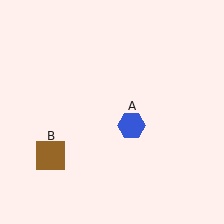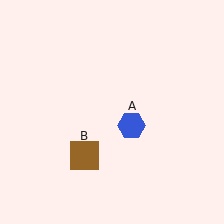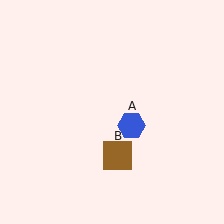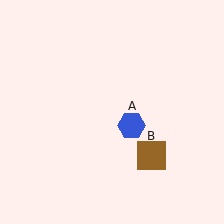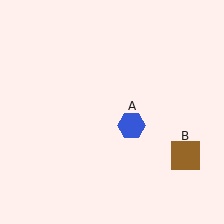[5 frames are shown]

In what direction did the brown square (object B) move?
The brown square (object B) moved right.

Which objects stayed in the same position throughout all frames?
Blue hexagon (object A) remained stationary.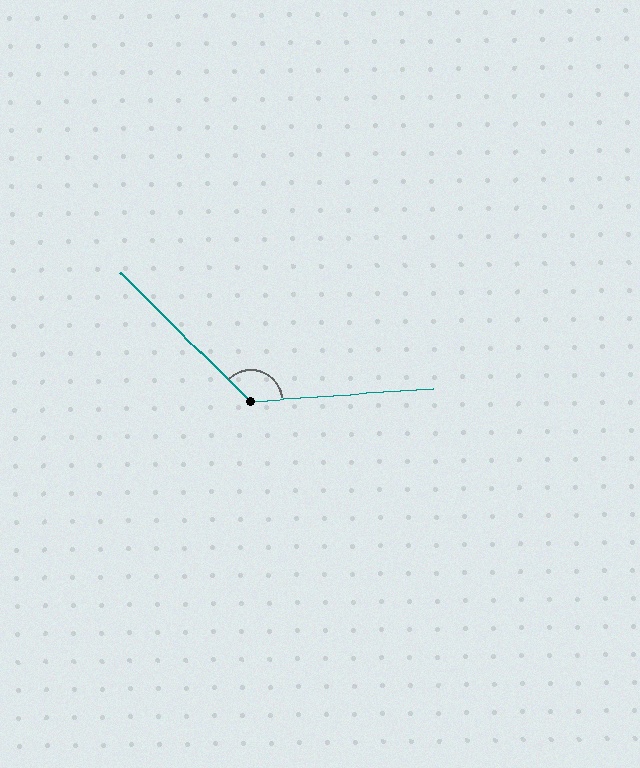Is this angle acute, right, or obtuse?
It is obtuse.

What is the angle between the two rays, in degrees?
Approximately 131 degrees.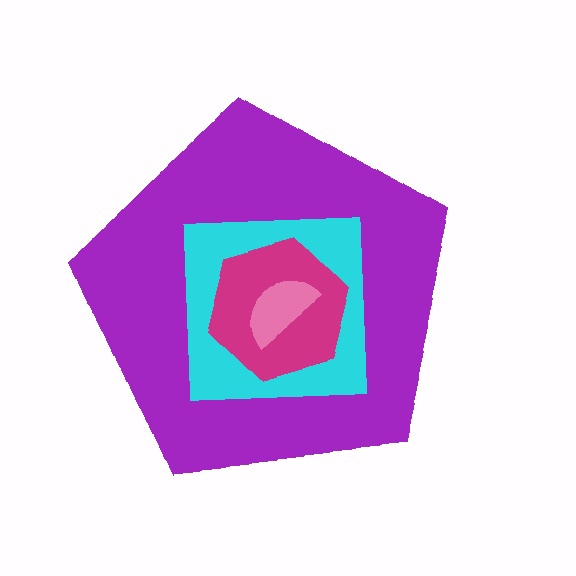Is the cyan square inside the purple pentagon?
Yes.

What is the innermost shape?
The pink semicircle.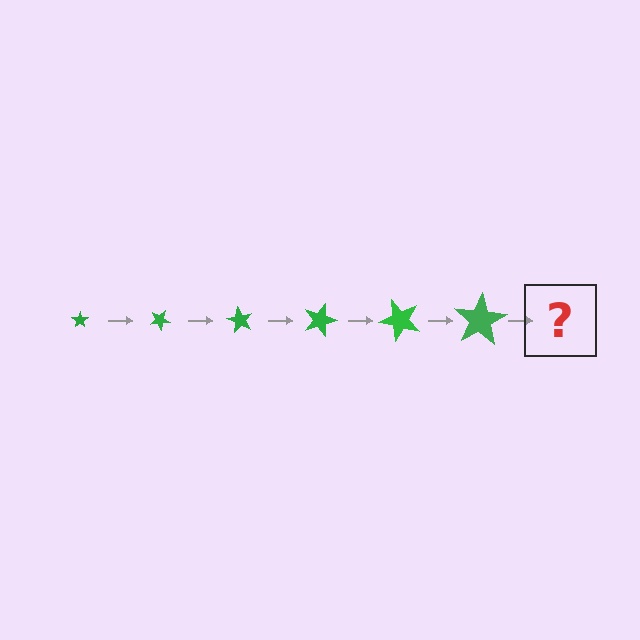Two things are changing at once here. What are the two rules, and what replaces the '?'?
The two rules are that the star grows larger each step and it rotates 30 degrees each step. The '?' should be a star, larger than the previous one and rotated 180 degrees from the start.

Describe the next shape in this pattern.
It should be a star, larger than the previous one and rotated 180 degrees from the start.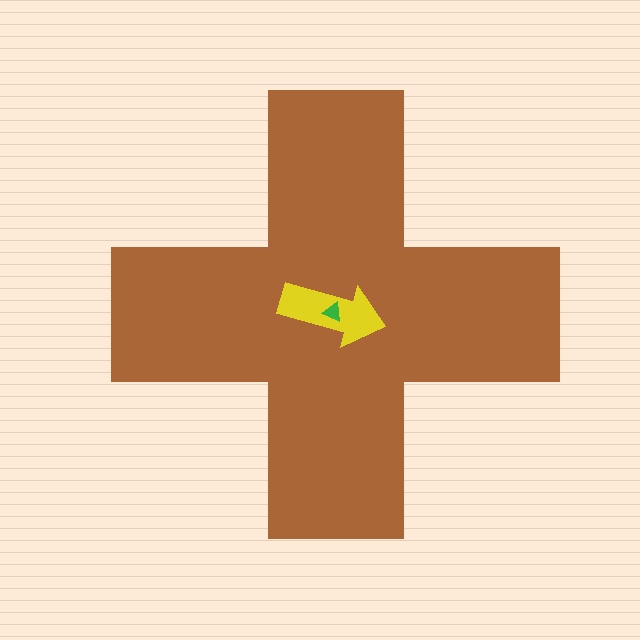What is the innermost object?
The green triangle.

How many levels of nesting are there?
3.